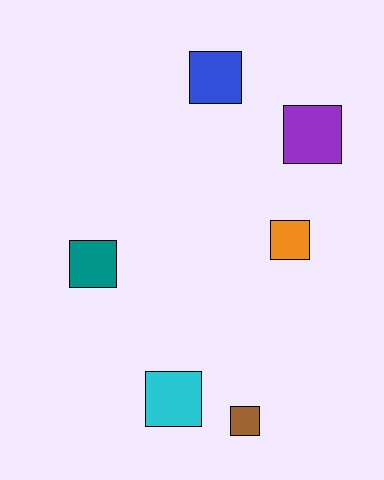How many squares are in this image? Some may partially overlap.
There are 6 squares.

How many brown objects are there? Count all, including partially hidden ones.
There is 1 brown object.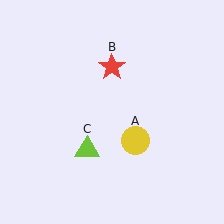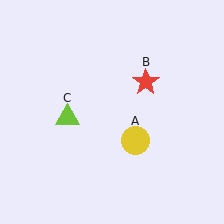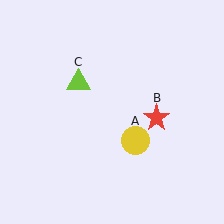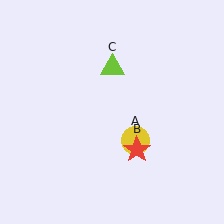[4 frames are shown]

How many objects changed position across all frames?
2 objects changed position: red star (object B), lime triangle (object C).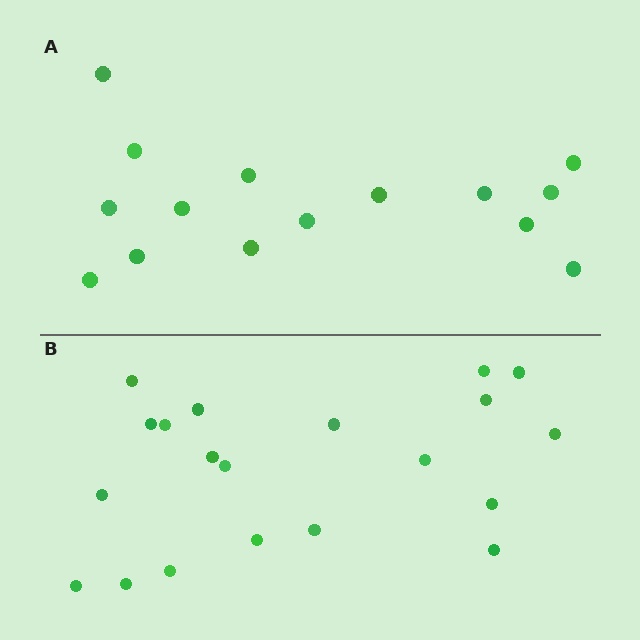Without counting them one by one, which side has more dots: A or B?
Region B (the bottom region) has more dots.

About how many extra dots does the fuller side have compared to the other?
Region B has about 5 more dots than region A.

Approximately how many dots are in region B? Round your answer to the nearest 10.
About 20 dots.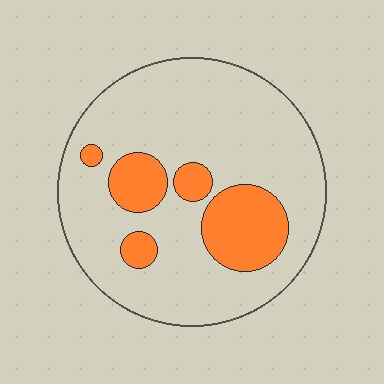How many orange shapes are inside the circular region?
5.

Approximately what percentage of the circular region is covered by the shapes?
Approximately 20%.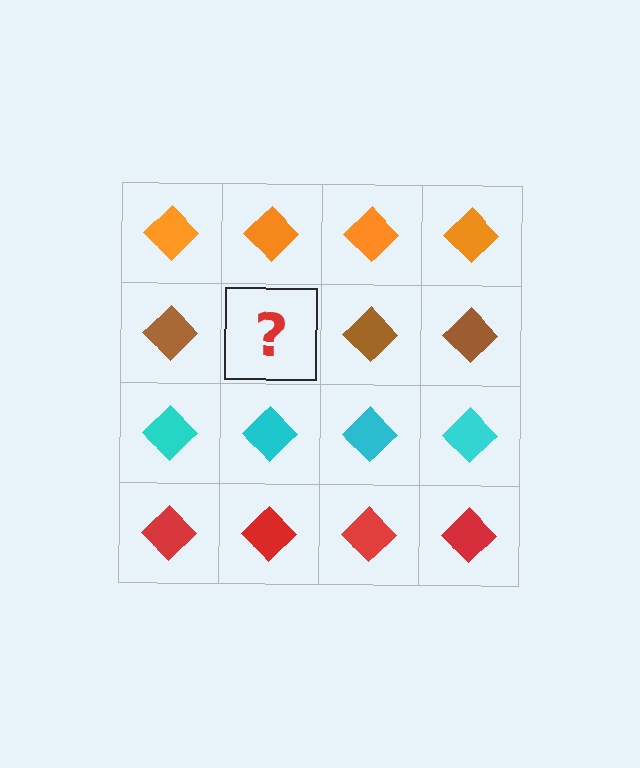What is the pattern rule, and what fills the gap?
The rule is that each row has a consistent color. The gap should be filled with a brown diamond.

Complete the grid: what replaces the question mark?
The question mark should be replaced with a brown diamond.